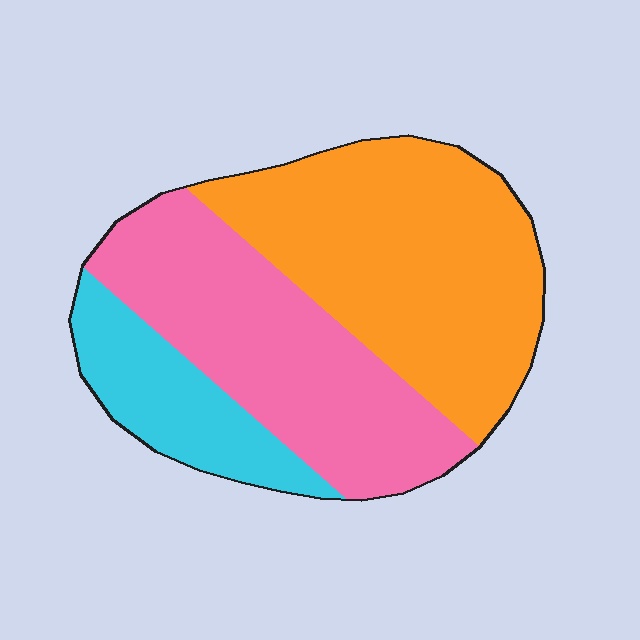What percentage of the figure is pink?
Pink takes up about three eighths (3/8) of the figure.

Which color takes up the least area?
Cyan, at roughly 15%.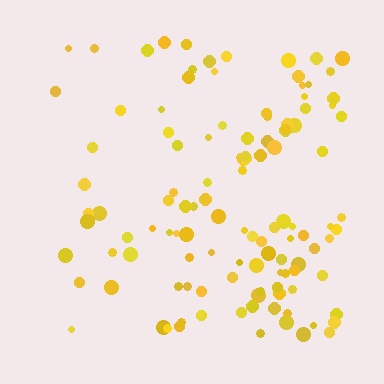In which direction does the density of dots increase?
From left to right, with the right side densest.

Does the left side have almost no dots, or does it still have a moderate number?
Still a moderate number, just noticeably fewer than the right.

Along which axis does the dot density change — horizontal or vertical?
Horizontal.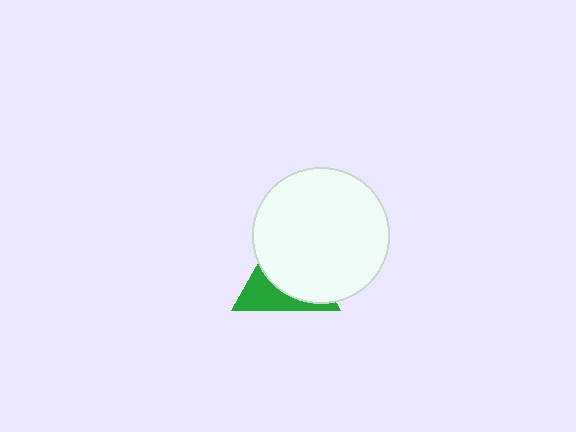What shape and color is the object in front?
The object in front is a white circle.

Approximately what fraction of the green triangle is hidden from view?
Roughly 63% of the green triangle is hidden behind the white circle.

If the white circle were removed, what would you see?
You would see the complete green triangle.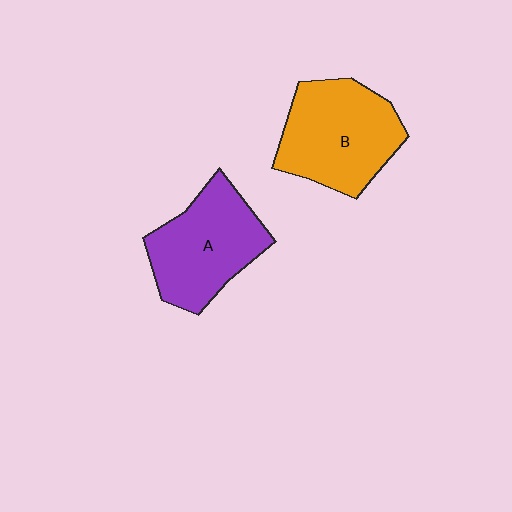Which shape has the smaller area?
Shape A (purple).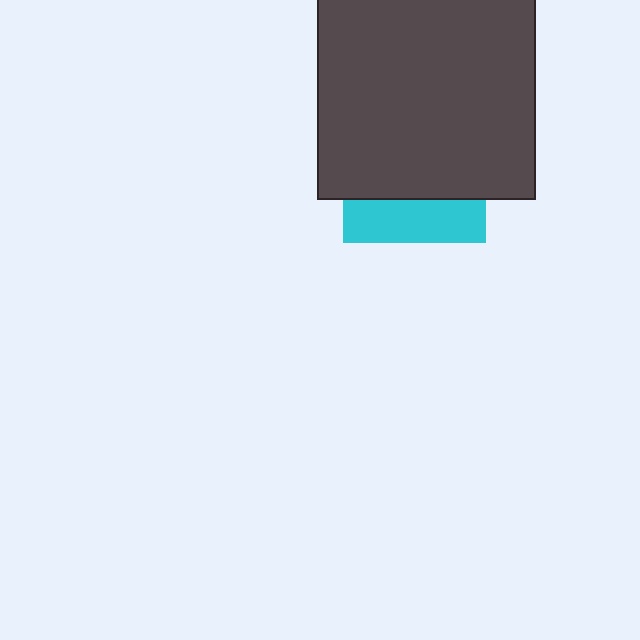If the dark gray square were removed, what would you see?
You would see the complete cyan square.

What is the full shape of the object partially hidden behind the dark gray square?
The partially hidden object is a cyan square.